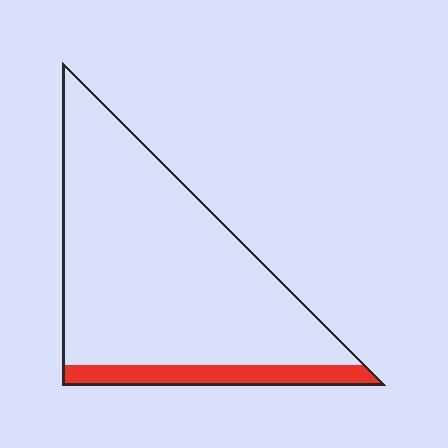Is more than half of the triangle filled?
No.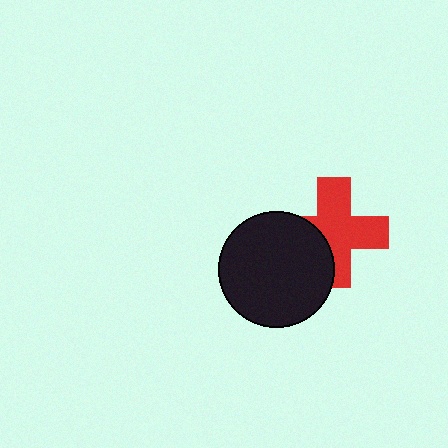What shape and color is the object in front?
The object in front is a black circle.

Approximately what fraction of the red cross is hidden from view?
Roughly 31% of the red cross is hidden behind the black circle.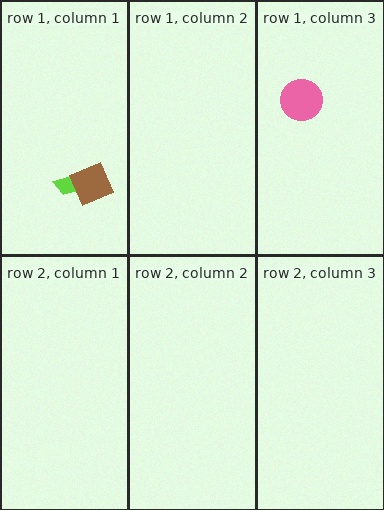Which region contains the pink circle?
The row 1, column 3 region.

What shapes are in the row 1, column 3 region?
The pink circle.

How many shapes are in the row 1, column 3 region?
1.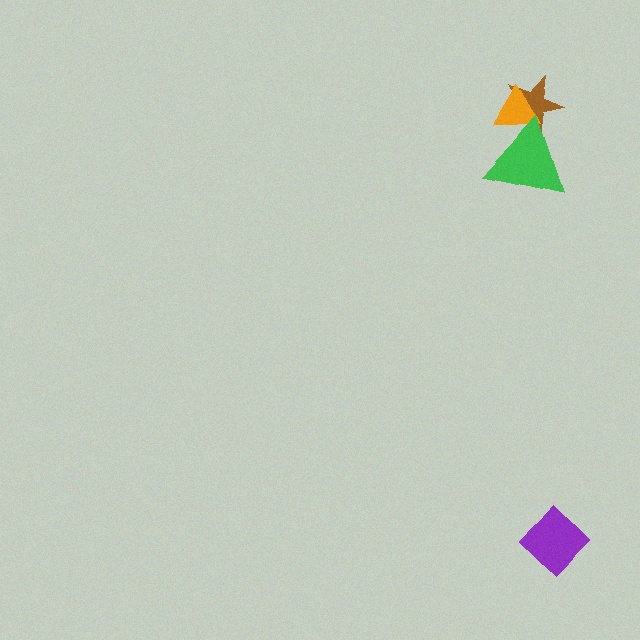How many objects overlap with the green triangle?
2 objects overlap with the green triangle.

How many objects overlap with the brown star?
2 objects overlap with the brown star.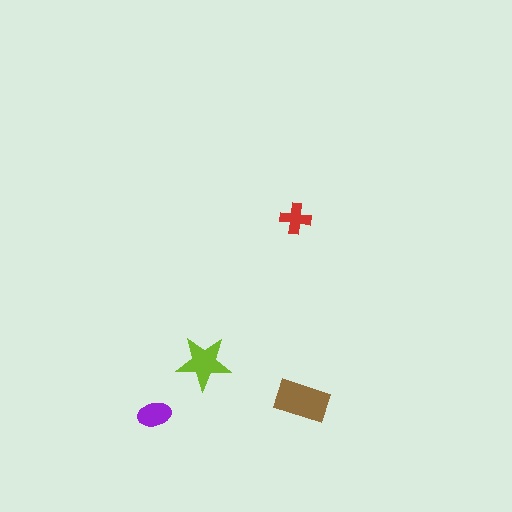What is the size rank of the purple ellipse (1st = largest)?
3rd.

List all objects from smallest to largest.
The red cross, the purple ellipse, the lime star, the brown rectangle.